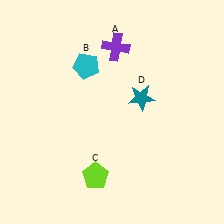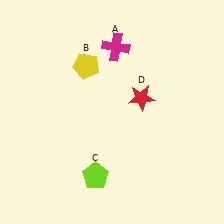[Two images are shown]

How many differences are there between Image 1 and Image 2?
There are 3 differences between the two images.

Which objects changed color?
A changed from purple to magenta. B changed from cyan to yellow. D changed from teal to red.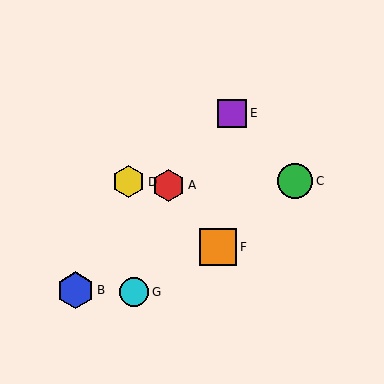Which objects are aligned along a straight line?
Objects A, B, E are aligned along a straight line.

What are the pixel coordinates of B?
Object B is at (76, 290).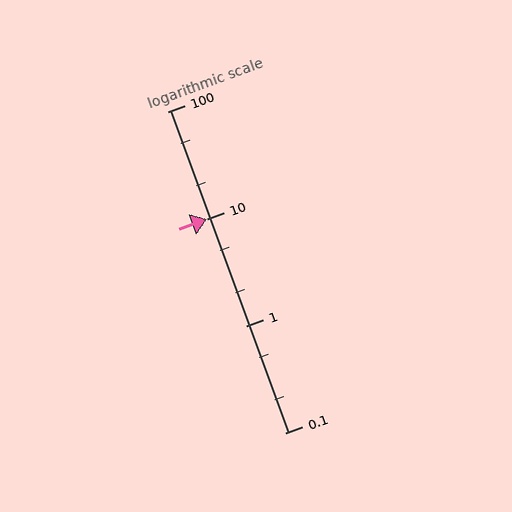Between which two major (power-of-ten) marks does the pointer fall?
The pointer is between 1 and 10.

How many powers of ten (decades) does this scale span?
The scale spans 3 decades, from 0.1 to 100.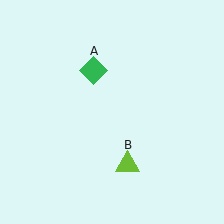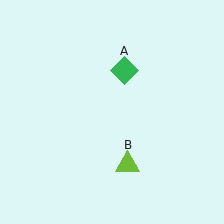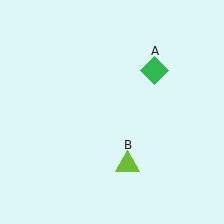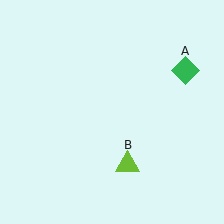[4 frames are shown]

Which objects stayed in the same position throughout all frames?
Lime triangle (object B) remained stationary.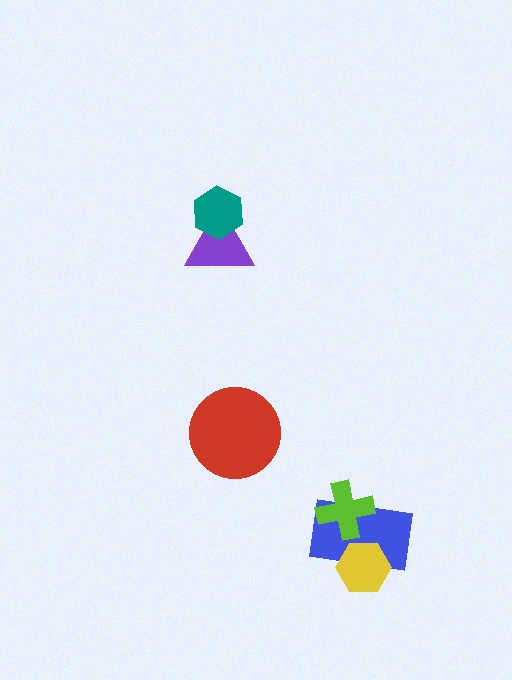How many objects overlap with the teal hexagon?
1 object overlaps with the teal hexagon.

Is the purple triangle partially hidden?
Yes, it is partially covered by another shape.